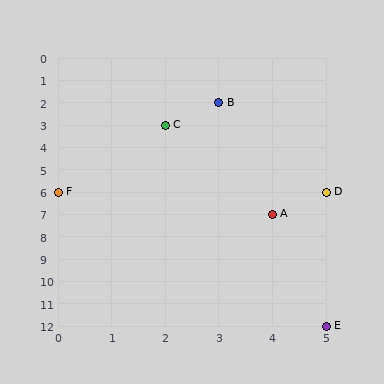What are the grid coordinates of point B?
Point B is at grid coordinates (3, 2).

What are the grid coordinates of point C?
Point C is at grid coordinates (2, 3).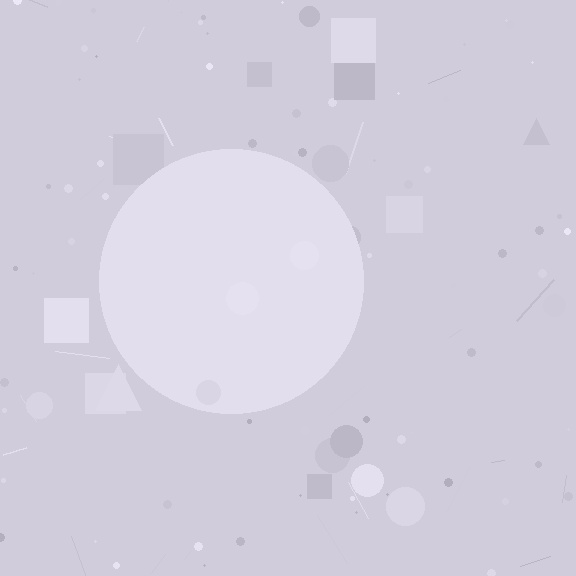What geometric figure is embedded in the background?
A circle is embedded in the background.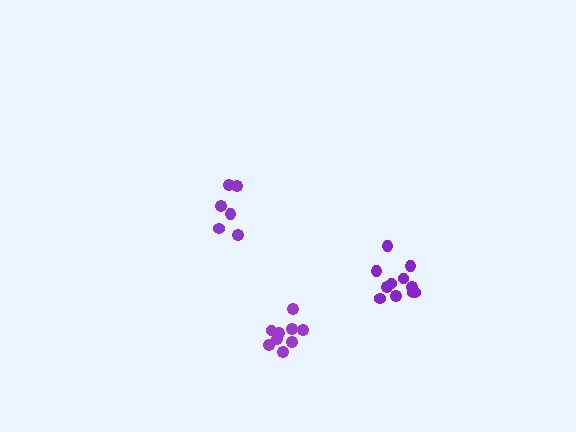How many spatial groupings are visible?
There are 3 spatial groupings.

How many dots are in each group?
Group 1: 11 dots, Group 2: 9 dots, Group 3: 6 dots (26 total).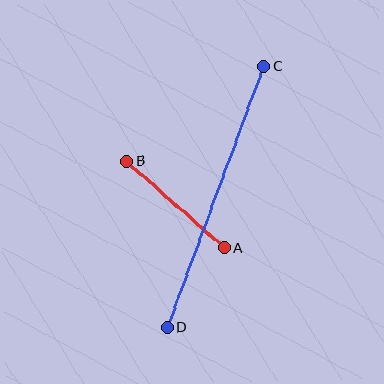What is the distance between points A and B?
The distance is approximately 130 pixels.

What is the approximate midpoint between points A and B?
The midpoint is at approximately (175, 204) pixels.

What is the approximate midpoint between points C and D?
The midpoint is at approximately (216, 197) pixels.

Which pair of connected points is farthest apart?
Points C and D are farthest apart.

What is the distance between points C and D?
The distance is approximately 278 pixels.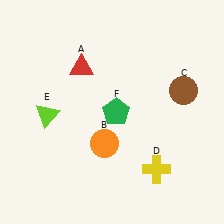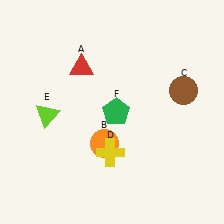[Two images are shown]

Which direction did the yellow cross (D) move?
The yellow cross (D) moved left.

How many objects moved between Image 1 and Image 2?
1 object moved between the two images.